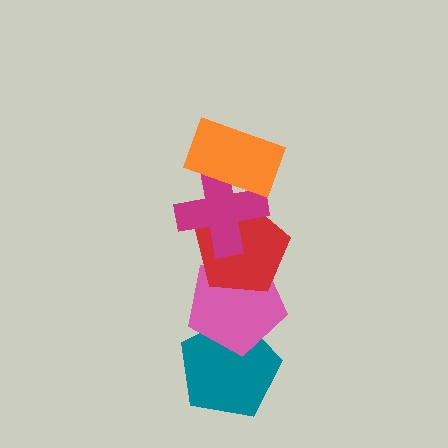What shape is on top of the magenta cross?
The orange rectangle is on top of the magenta cross.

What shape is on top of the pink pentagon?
The red pentagon is on top of the pink pentagon.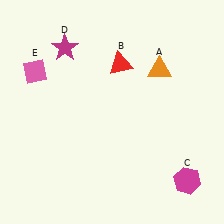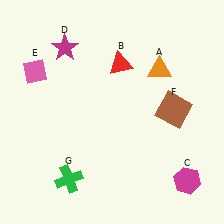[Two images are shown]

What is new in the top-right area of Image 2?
A brown square (F) was added in the top-right area of Image 2.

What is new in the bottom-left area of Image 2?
A green cross (G) was added in the bottom-left area of Image 2.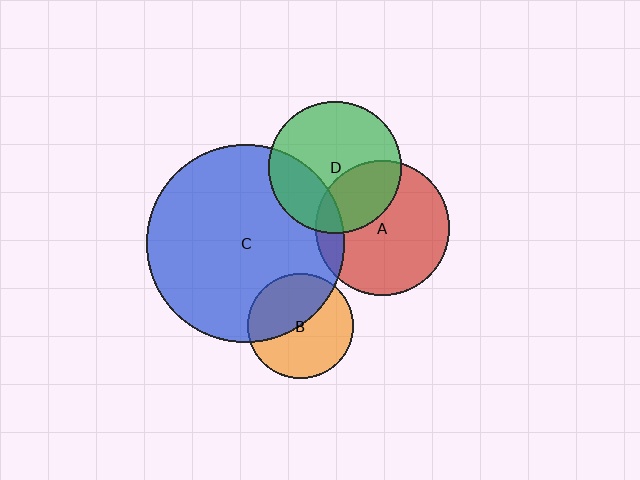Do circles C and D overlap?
Yes.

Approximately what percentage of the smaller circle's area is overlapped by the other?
Approximately 25%.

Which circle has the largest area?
Circle C (blue).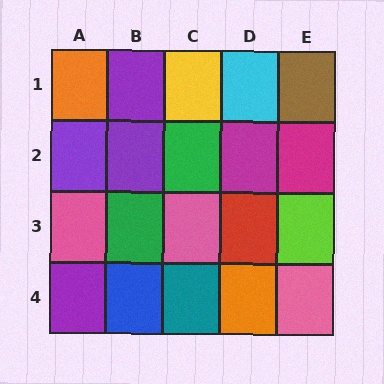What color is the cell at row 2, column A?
Purple.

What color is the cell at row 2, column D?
Magenta.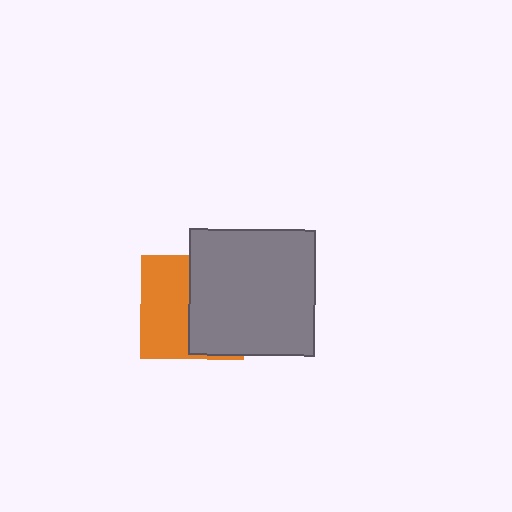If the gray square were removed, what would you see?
You would see the complete orange square.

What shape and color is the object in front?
The object in front is a gray square.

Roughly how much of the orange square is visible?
About half of it is visible (roughly 48%).